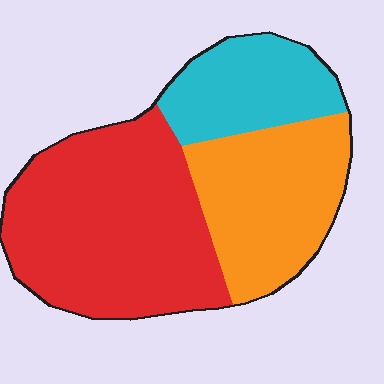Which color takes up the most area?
Red, at roughly 50%.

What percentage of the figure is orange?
Orange takes up between a sixth and a third of the figure.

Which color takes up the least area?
Cyan, at roughly 20%.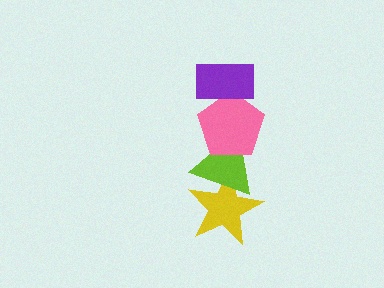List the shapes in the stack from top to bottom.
From top to bottom: the purple rectangle, the pink pentagon, the lime triangle, the yellow star.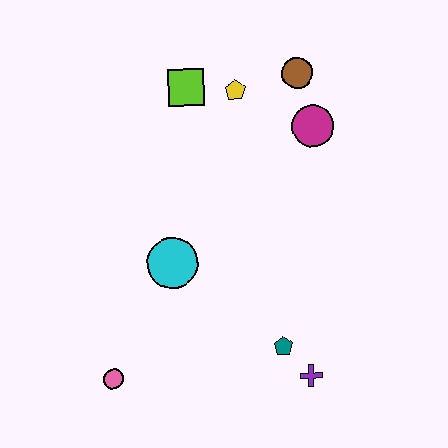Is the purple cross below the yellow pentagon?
Yes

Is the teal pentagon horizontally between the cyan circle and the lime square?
No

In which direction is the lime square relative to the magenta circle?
The lime square is to the left of the magenta circle.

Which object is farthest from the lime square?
The purple cross is farthest from the lime square.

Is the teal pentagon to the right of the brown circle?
No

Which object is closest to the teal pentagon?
The purple cross is closest to the teal pentagon.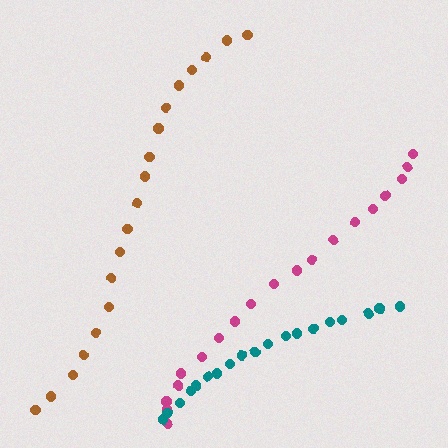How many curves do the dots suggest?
There are 3 distinct paths.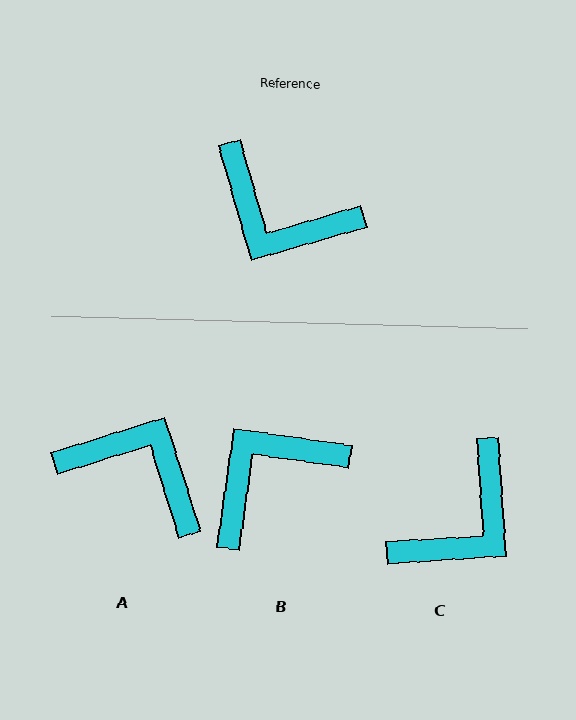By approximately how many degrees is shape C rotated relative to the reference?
Approximately 78 degrees counter-clockwise.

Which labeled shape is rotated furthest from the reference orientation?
A, about 179 degrees away.